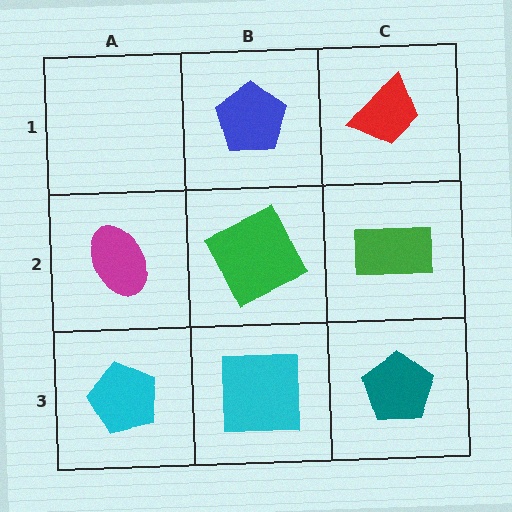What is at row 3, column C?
A teal pentagon.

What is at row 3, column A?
A cyan pentagon.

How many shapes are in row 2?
3 shapes.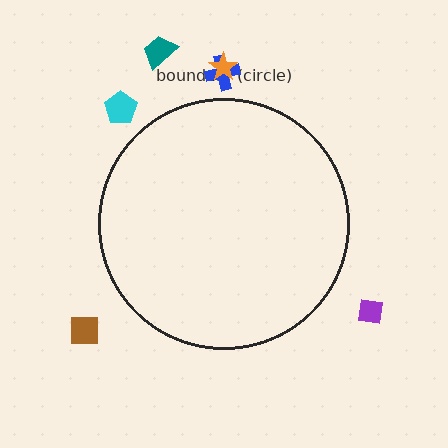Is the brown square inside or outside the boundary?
Outside.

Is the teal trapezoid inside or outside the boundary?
Outside.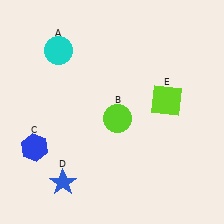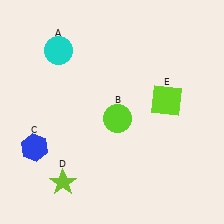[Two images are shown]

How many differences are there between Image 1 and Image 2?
There is 1 difference between the two images.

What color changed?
The star (D) changed from blue in Image 1 to lime in Image 2.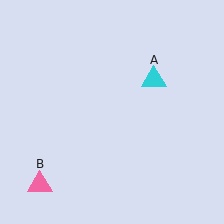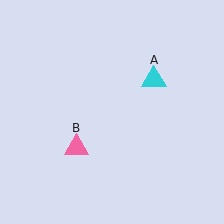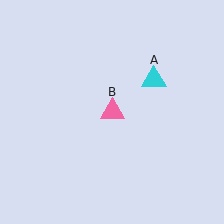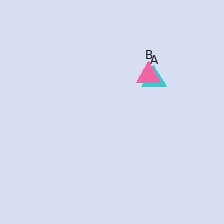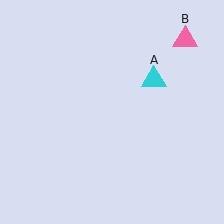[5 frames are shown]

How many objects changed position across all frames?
1 object changed position: pink triangle (object B).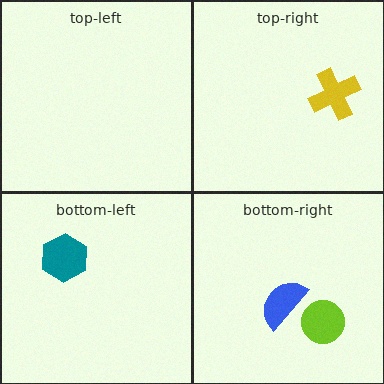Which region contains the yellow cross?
The top-right region.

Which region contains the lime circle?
The bottom-right region.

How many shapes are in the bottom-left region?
1.